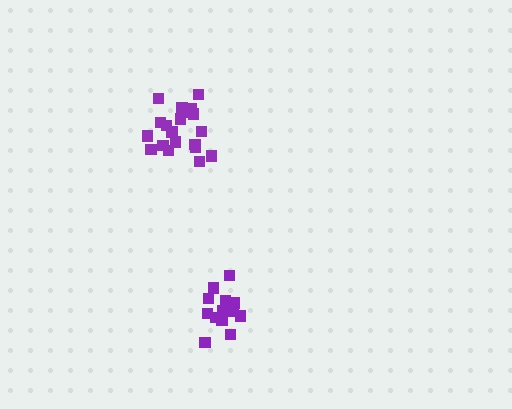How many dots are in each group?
Group 1: 21 dots, Group 2: 15 dots (36 total).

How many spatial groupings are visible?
There are 2 spatial groupings.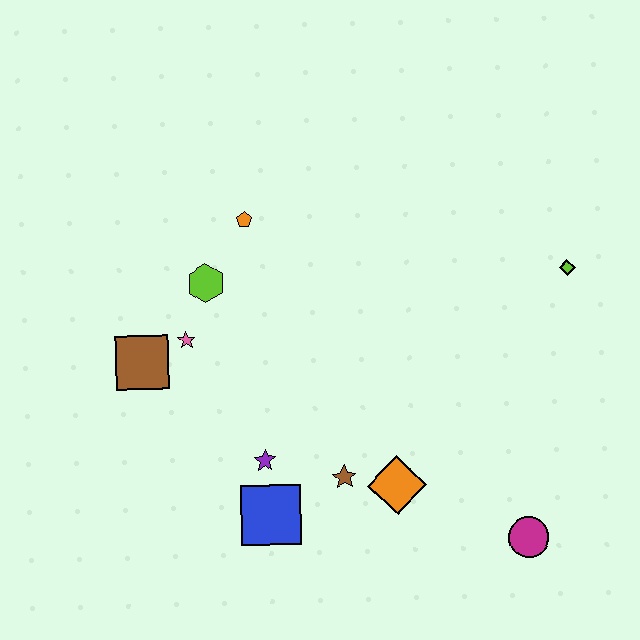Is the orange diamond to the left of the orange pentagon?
No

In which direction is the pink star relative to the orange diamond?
The pink star is to the left of the orange diamond.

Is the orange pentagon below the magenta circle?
No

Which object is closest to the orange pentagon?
The lime hexagon is closest to the orange pentagon.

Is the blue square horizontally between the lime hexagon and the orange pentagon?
No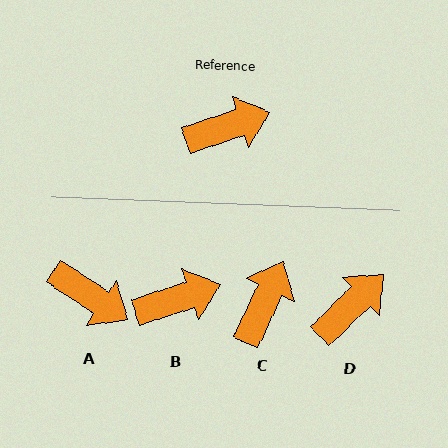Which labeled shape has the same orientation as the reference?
B.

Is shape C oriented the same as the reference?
No, it is off by about 46 degrees.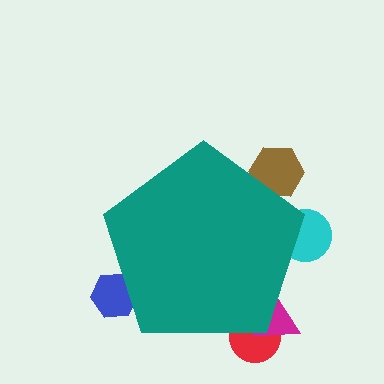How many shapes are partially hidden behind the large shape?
5 shapes are partially hidden.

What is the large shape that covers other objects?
A teal pentagon.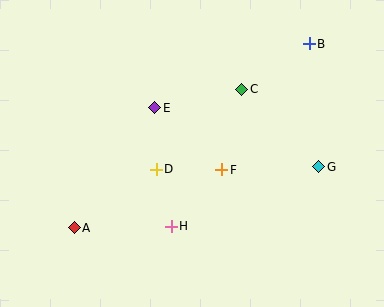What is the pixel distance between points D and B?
The distance between D and B is 198 pixels.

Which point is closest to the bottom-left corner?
Point A is closest to the bottom-left corner.